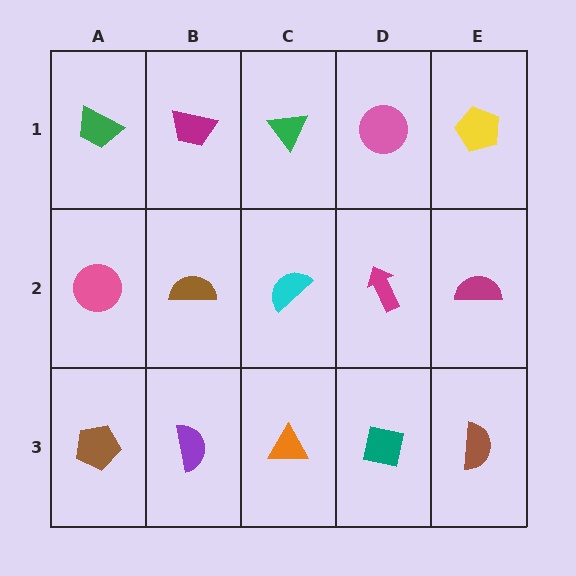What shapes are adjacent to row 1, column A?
A pink circle (row 2, column A), a magenta trapezoid (row 1, column B).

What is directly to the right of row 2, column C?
A magenta arrow.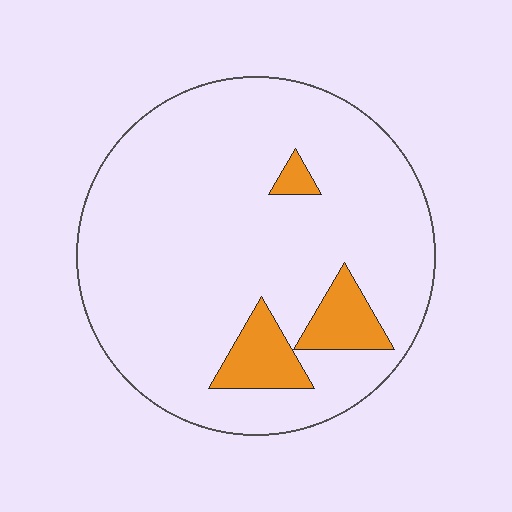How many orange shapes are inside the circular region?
3.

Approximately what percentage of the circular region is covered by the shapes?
Approximately 10%.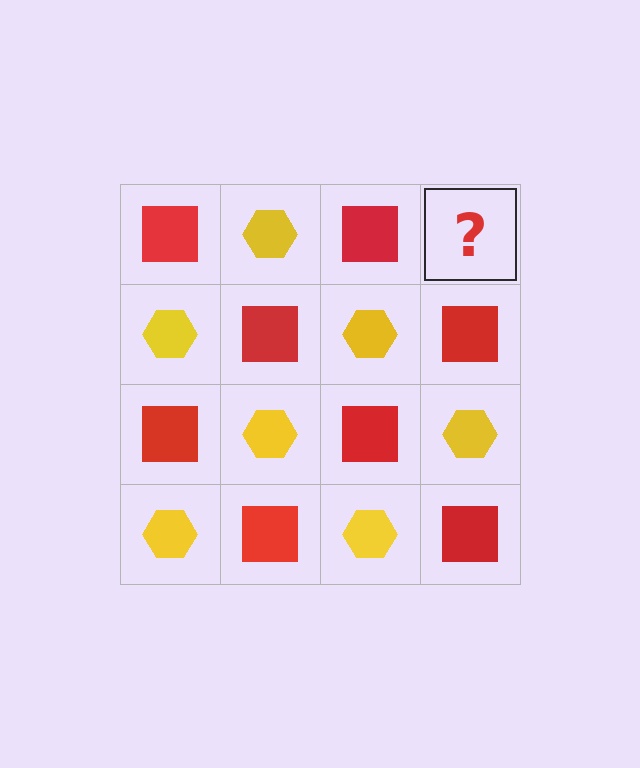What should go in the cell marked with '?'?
The missing cell should contain a yellow hexagon.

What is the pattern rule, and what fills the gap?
The rule is that it alternates red square and yellow hexagon in a checkerboard pattern. The gap should be filled with a yellow hexagon.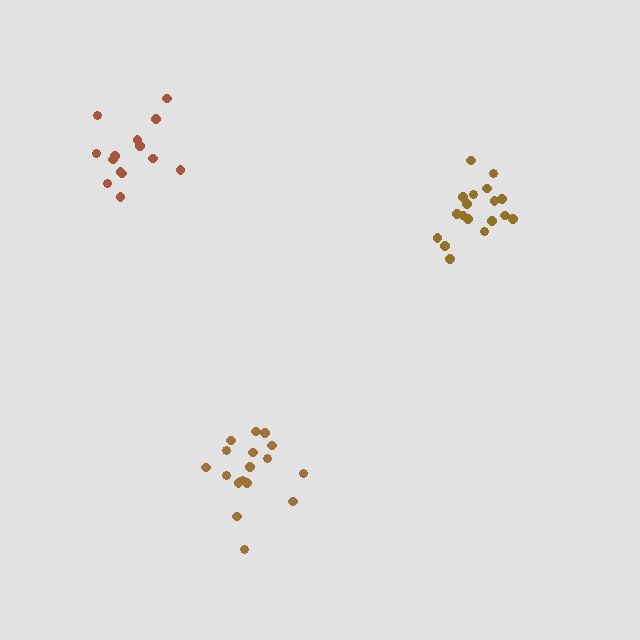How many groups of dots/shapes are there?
There are 3 groups.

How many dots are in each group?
Group 1: 18 dots, Group 2: 17 dots, Group 3: 14 dots (49 total).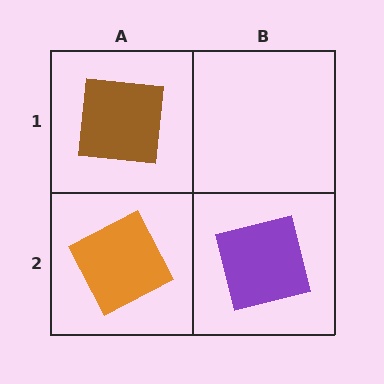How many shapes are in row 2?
2 shapes.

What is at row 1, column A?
A brown square.